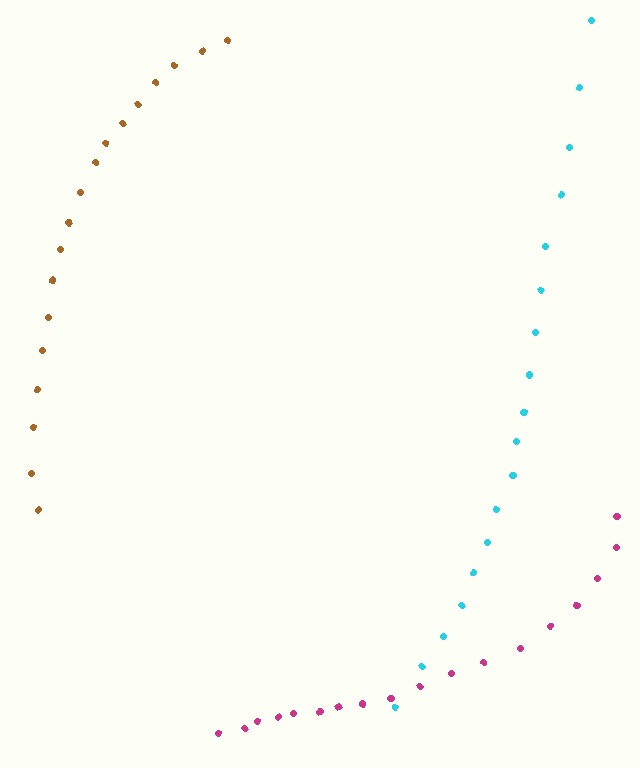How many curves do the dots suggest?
There are 3 distinct paths.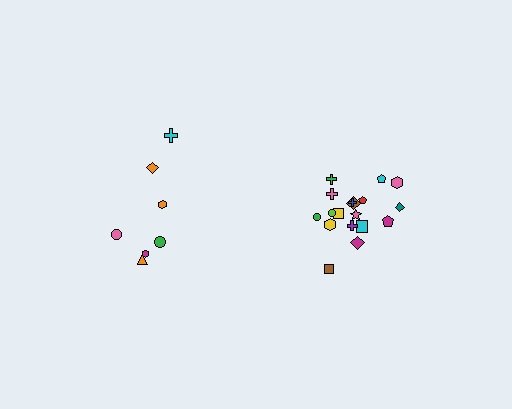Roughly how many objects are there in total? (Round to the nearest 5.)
Roughly 25 objects in total.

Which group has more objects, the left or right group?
The right group.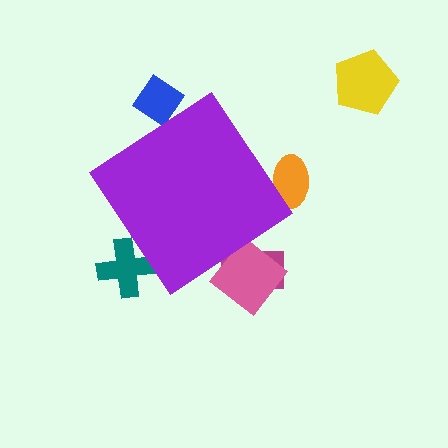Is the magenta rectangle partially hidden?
Yes, the magenta rectangle is partially hidden behind the purple diamond.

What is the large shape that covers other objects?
A purple diamond.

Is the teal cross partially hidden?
Yes, the teal cross is partially hidden behind the purple diamond.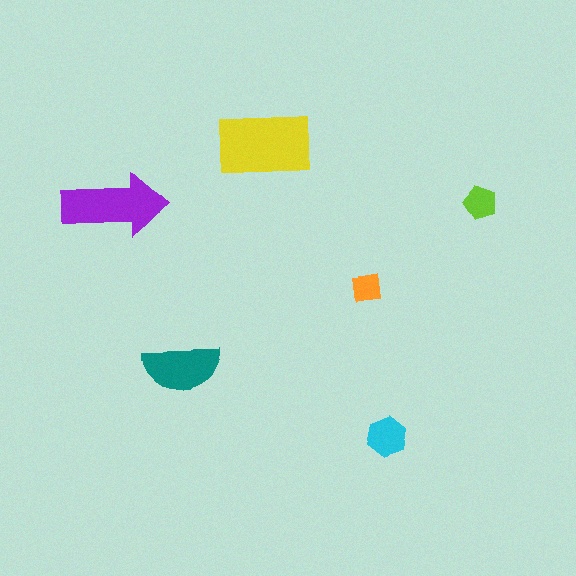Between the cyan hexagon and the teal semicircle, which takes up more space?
The teal semicircle.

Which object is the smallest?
The orange square.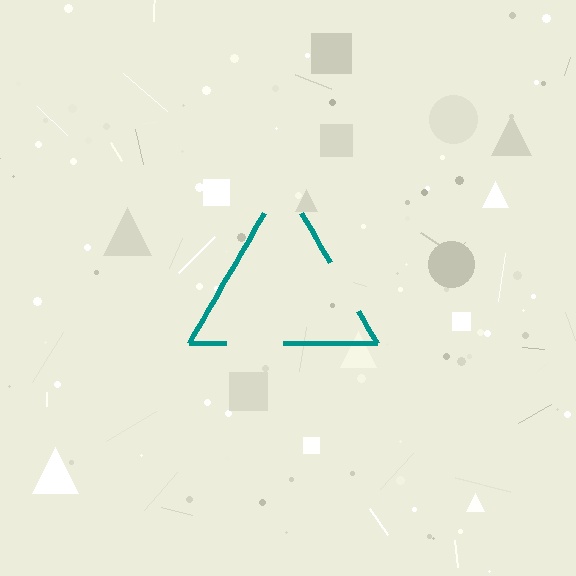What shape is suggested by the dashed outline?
The dashed outline suggests a triangle.